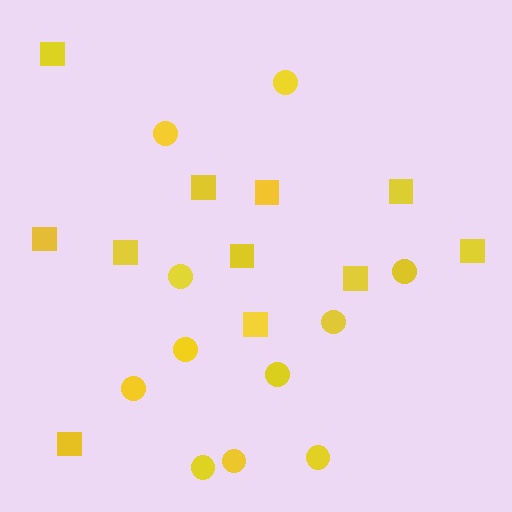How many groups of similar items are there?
There are 2 groups: one group of squares (11) and one group of circles (11).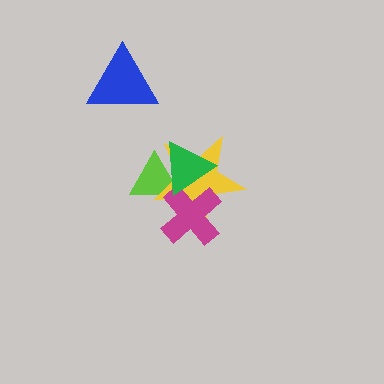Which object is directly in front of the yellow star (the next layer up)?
The magenta cross is directly in front of the yellow star.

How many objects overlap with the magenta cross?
3 objects overlap with the magenta cross.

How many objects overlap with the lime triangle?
3 objects overlap with the lime triangle.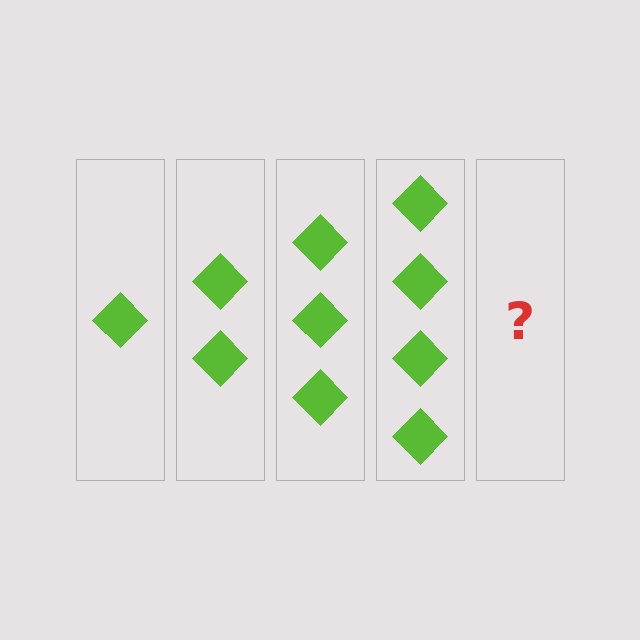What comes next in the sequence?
The next element should be 5 diamonds.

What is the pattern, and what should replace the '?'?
The pattern is that each step adds one more diamond. The '?' should be 5 diamonds.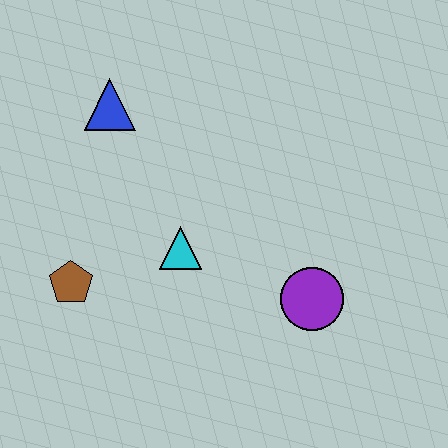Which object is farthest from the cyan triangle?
The blue triangle is farthest from the cyan triangle.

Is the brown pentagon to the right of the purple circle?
No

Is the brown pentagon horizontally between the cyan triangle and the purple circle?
No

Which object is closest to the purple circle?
The cyan triangle is closest to the purple circle.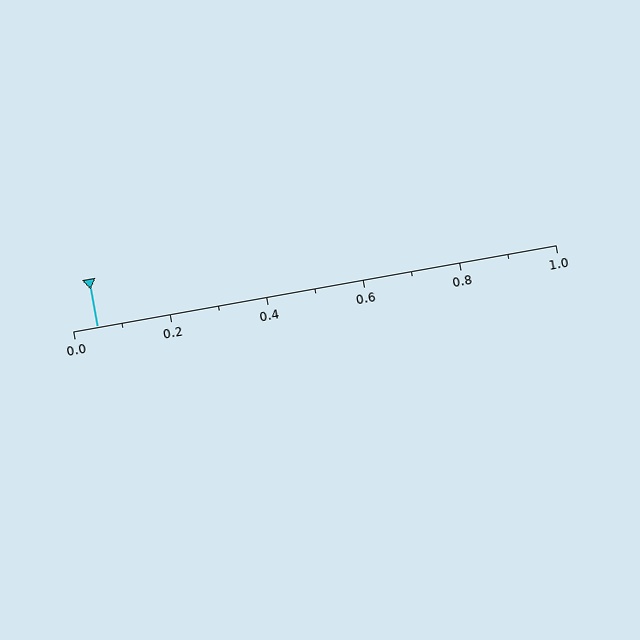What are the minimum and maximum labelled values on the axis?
The axis runs from 0.0 to 1.0.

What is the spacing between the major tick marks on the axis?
The major ticks are spaced 0.2 apart.